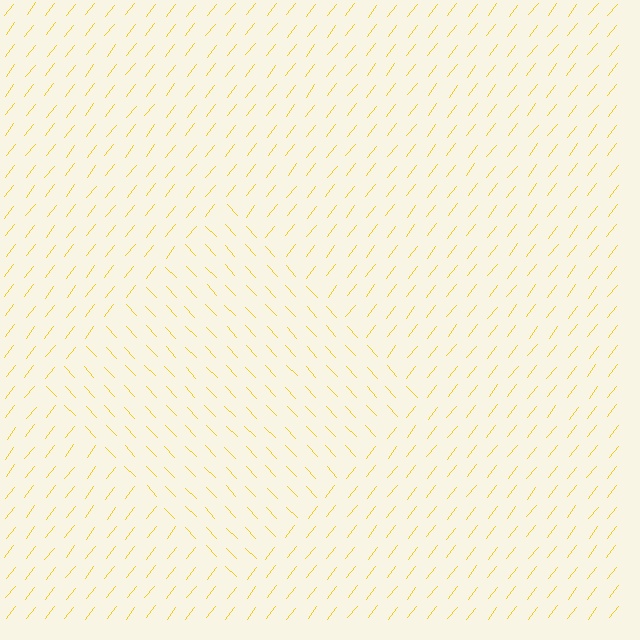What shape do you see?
I see a diamond.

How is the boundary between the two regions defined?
The boundary is defined purely by a change in line orientation (approximately 81 degrees difference). All lines are the same color and thickness.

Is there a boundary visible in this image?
Yes, there is a texture boundary formed by a change in line orientation.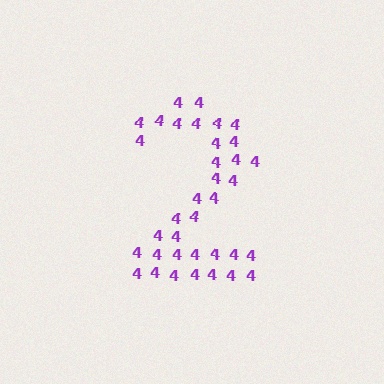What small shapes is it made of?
It is made of small digit 4's.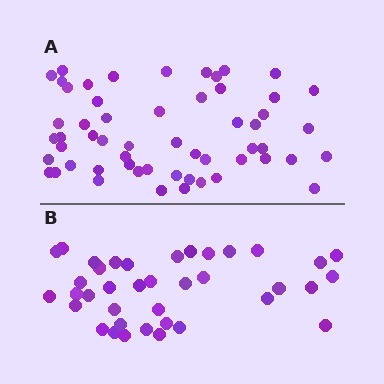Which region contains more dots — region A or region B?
Region A (the top region) has more dots.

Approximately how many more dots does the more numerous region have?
Region A has approximately 20 more dots than region B.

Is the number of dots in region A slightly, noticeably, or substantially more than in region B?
Region A has substantially more. The ratio is roughly 1.5 to 1.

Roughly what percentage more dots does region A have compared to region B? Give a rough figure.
About 45% more.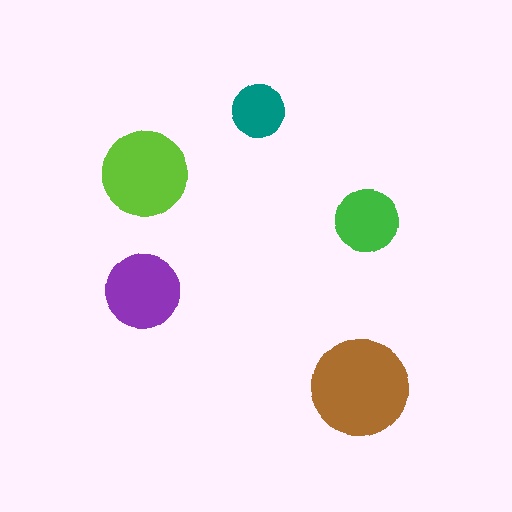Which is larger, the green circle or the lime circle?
The lime one.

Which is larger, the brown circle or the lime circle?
The brown one.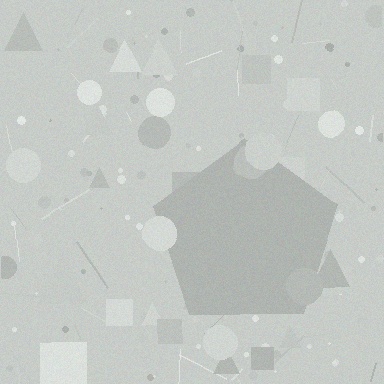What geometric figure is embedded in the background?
A pentagon is embedded in the background.